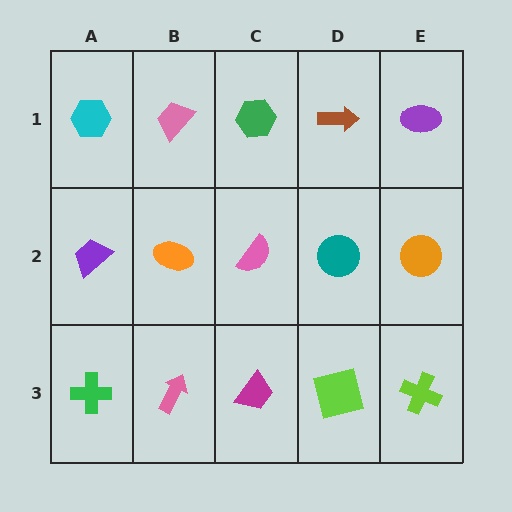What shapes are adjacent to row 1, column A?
A purple trapezoid (row 2, column A), a pink trapezoid (row 1, column B).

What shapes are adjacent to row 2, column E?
A purple ellipse (row 1, column E), a lime cross (row 3, column E), a teal circle (row 2, column D).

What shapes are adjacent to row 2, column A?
A cyan hexagon (row 1, column A), a green cross (row 3, column A), an orange ellipse (row 2, column B).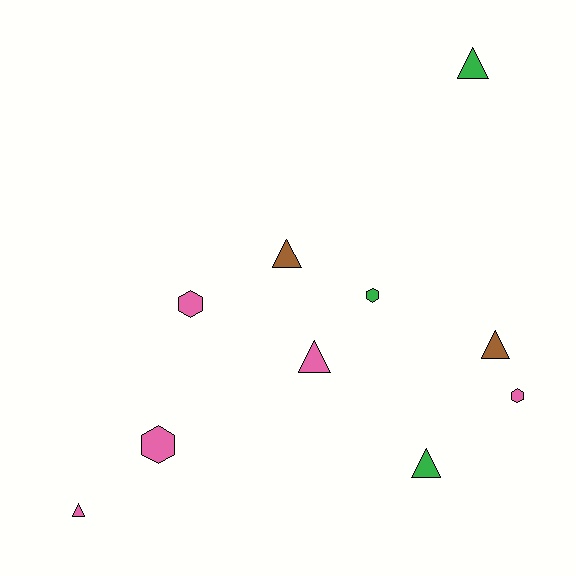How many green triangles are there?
There are 2 green triangles.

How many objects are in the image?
There are 10 objects.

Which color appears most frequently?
Pink, with 5 objects.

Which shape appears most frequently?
Triangle, with 6 objects.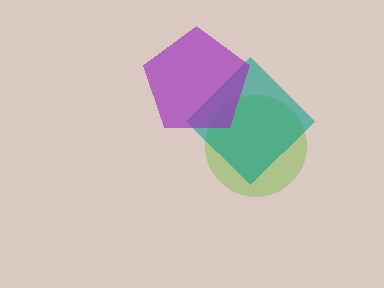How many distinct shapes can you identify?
There are 3 distinct shapes: a lime circle, a teal diamond, a purple pentagon.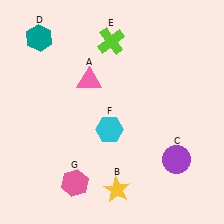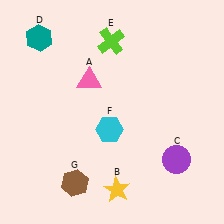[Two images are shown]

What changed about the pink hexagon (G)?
In Image 1, G is pink. In Image 2, it changed to brown.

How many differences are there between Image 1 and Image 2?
There is 1 difference between the two images.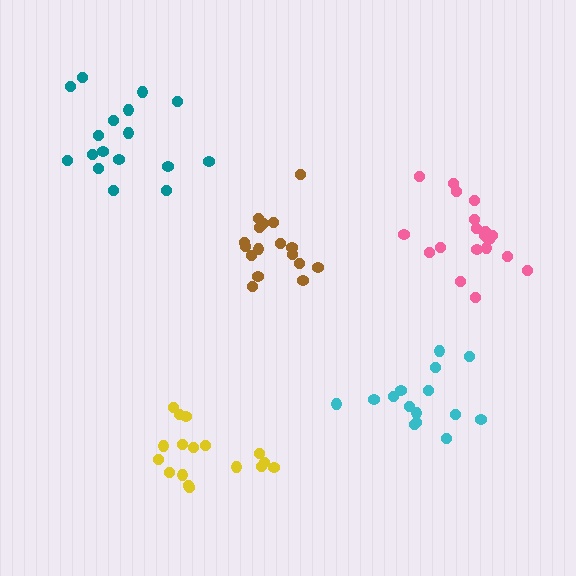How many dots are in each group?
Group 1: 17 dots, Group 2: 20 dots, Group 3: 15 dots, Group 4: 17 dots, Group 5: 17 dots (86 total).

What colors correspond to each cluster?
The clusters are colored: yellow, pink, cyan, brown, teal.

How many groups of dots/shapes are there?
There are 5 groups.